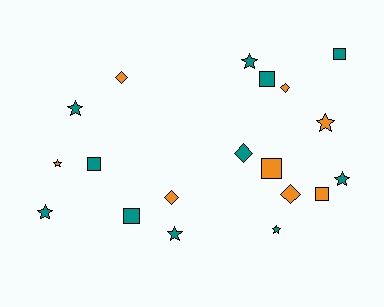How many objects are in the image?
There are 19 objects.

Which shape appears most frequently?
Star, with 8 objects.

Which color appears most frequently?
Teal, with 11 objects.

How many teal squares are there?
There are 4 teal squares.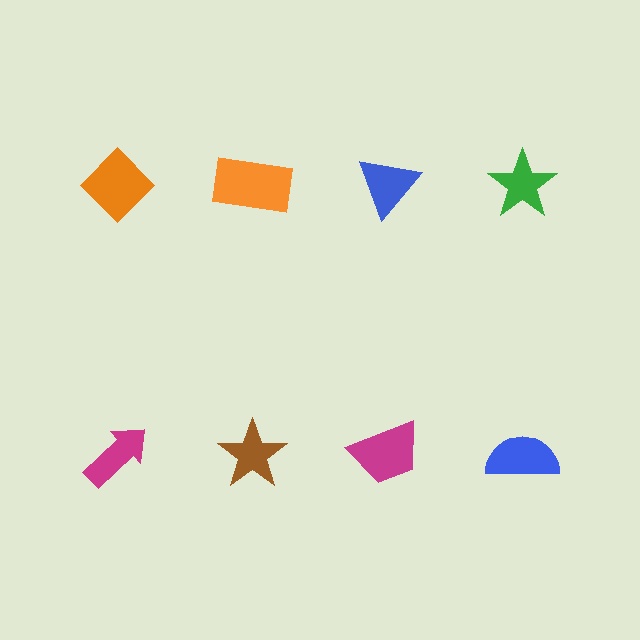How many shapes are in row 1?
4 shapes.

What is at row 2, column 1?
A magenta arrow.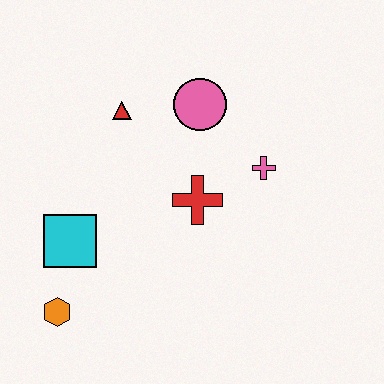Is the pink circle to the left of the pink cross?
Yes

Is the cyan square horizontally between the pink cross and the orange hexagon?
Yes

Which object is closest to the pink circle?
The red triangle is closest to the pink circle.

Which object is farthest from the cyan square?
The pink cross is farthest from the cyan square.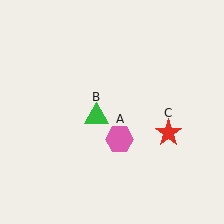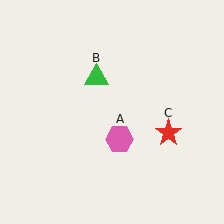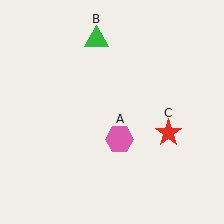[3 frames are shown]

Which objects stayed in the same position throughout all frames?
Pink hexagon (object A) and red star (object C) remained stationary.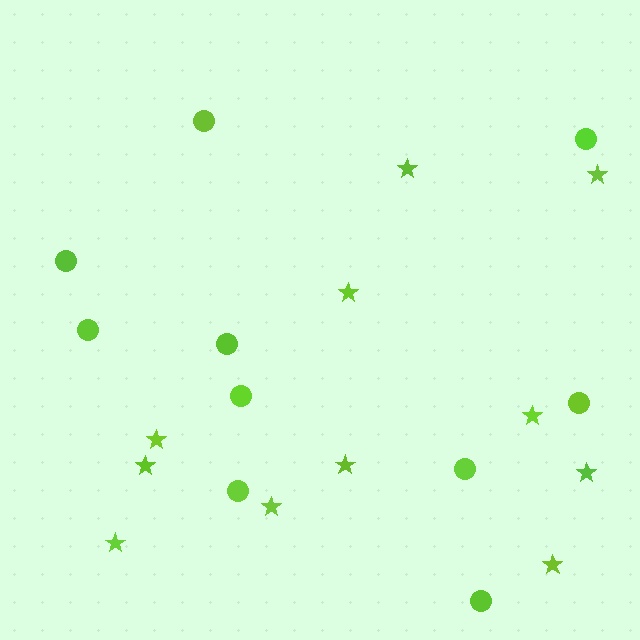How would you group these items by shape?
There are 2 groups: one group of circles (10) and one group of stars (11).